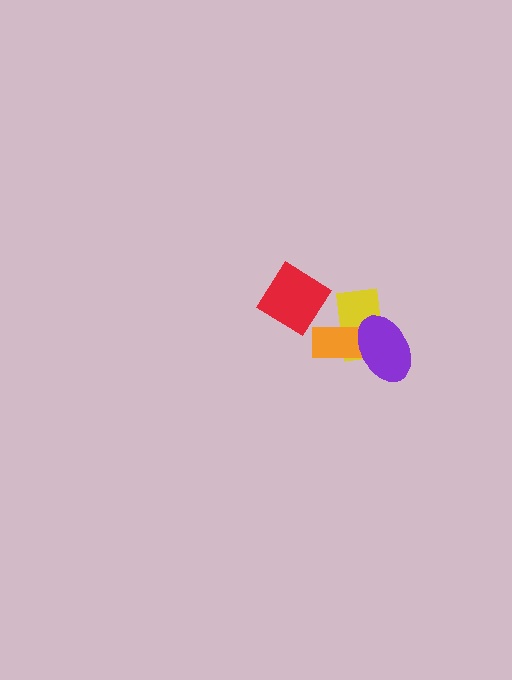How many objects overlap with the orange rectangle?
2 objects overlap with the orange rectangle.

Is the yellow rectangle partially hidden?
Yes, it is partially covered by another shape.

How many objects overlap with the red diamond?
0 objects overlap with the red diamond.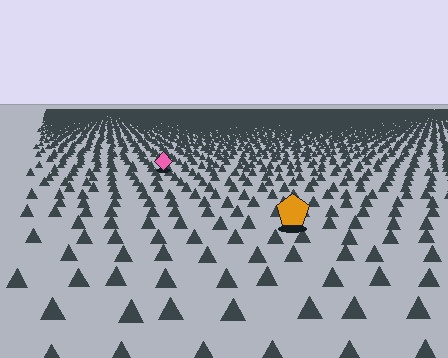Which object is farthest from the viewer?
The pink diamond is farthest from the viewer. It appears smaller and the ground texture around it is denser.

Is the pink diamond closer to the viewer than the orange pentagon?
No. The orange pentagon is closer — you can tell from the texture gradient: the ground texture is coarser near it.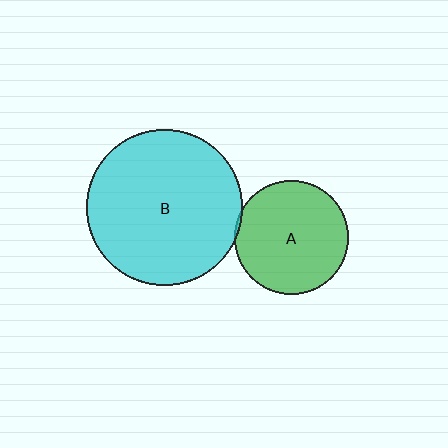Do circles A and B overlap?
Yes.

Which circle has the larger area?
Circle B (cyan).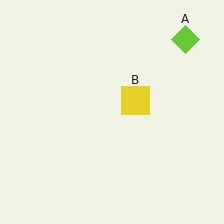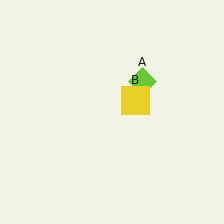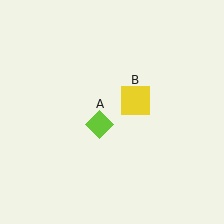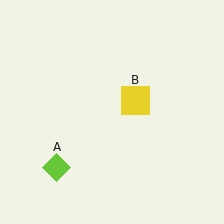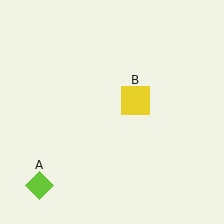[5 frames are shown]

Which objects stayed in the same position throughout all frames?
Yellow square (object B) remained stationary.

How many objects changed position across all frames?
1 object changed position: lime diamond (object A).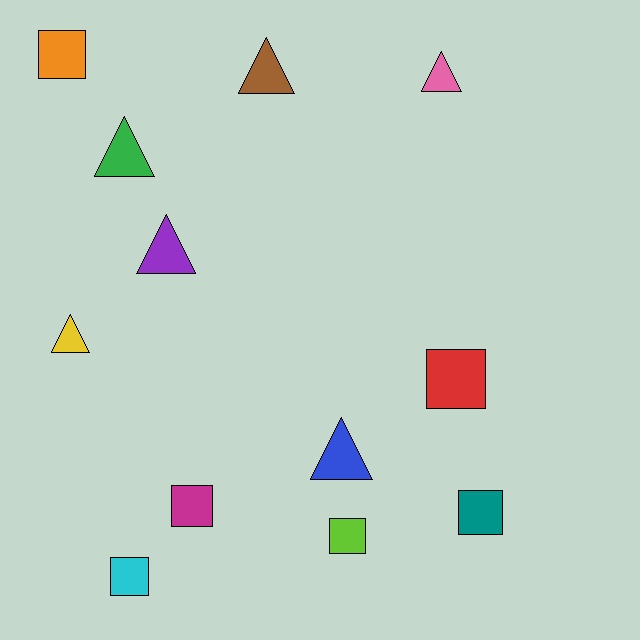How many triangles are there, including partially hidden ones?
There are 6 triangles.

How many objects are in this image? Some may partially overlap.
There are 12 objects.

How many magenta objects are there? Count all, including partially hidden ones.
There is 1 magenta object.